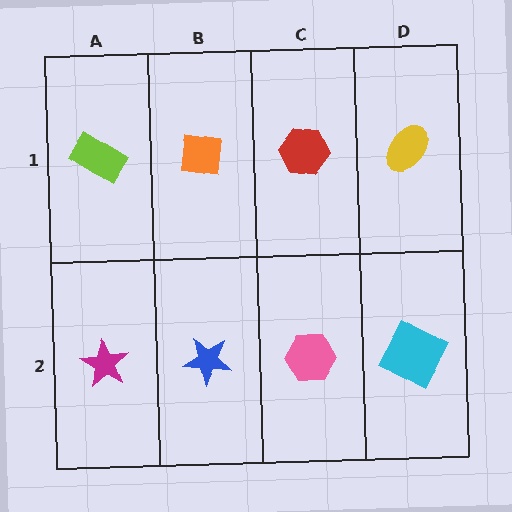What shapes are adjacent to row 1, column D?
A cyan square (row 2, column D), a red hexagon (row 1, column C).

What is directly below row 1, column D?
A cyan square.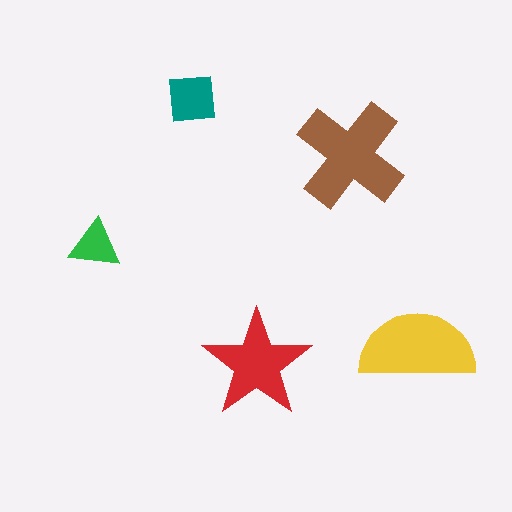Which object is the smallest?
The green triangle.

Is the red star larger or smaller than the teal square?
Larger.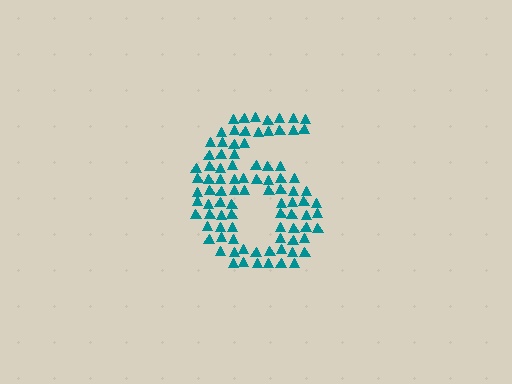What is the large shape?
The large shape is the digit 6.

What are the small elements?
The small elements are triangles.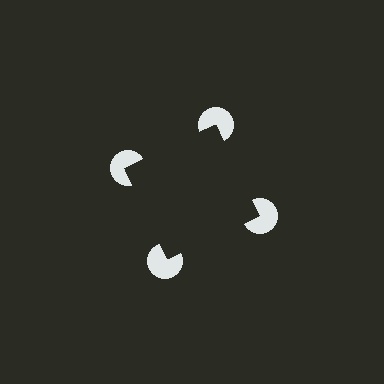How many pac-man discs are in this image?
There are 4 — one at each vertex of the illusory square.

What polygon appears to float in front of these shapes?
An illusory square — its edges are inferred from the aligned wedge cuts in the pac-man discs, not physically drawn.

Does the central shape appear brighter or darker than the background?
It typically appears slightly darker than the background, even though no actual brightness change is drawn.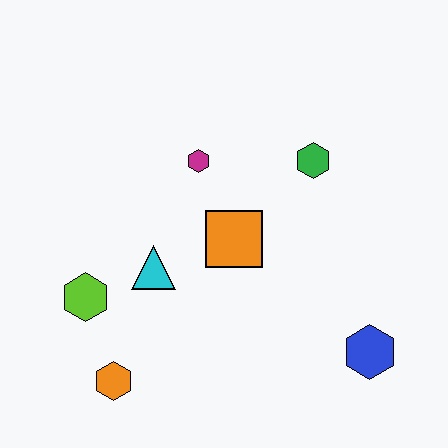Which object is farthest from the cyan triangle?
The blue hexagon is farthest from the cyan triangle.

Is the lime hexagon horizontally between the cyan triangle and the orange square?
No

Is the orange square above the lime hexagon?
Yes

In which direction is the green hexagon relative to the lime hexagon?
The green hexagon is to the right of the lime hexagon.